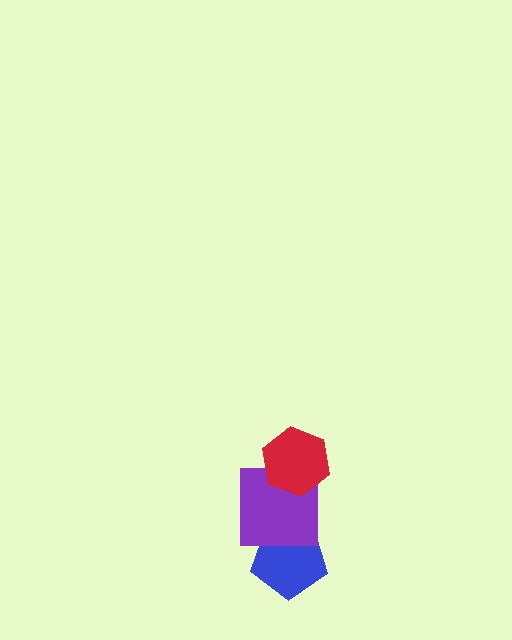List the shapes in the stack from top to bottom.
From top to bottom: the red hexagon, the purple square, the blue pentagon.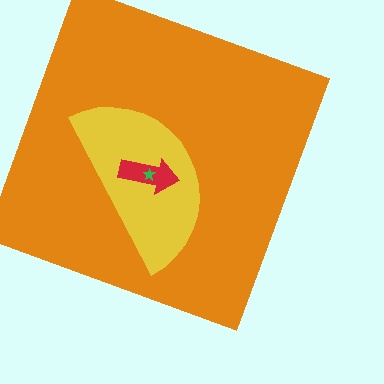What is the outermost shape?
The orange square.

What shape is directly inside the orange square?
The yellow semicircle.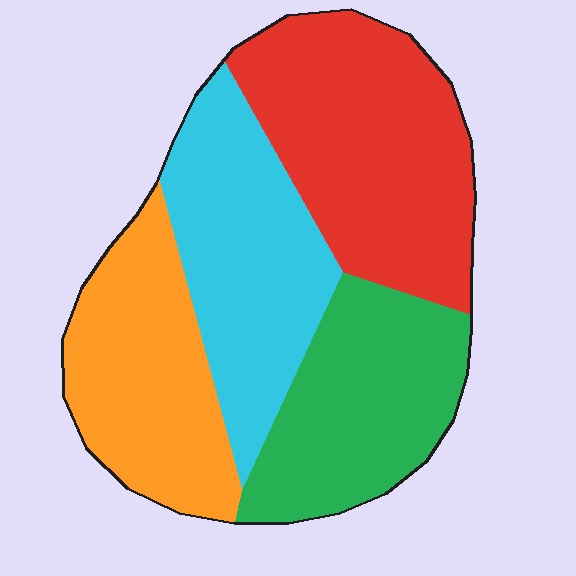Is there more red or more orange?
Red.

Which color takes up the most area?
Red, at roughly 30%.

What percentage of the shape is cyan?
Cyan covers about 25% of the shape.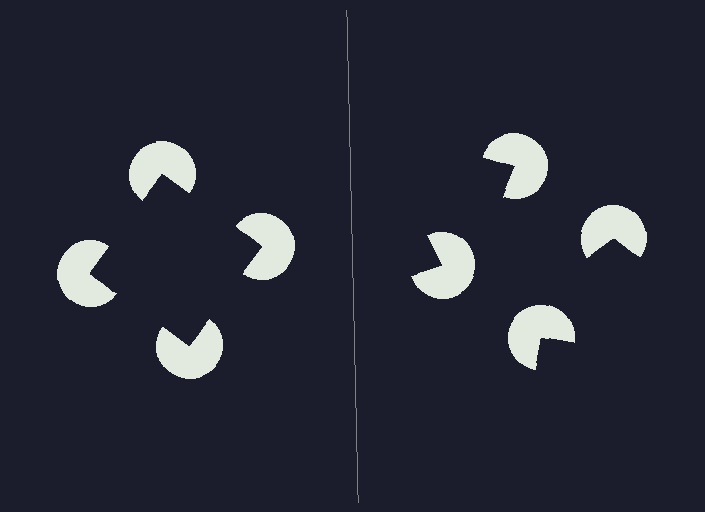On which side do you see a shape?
An illusory square appears on the left side. On the right side the wedge cuts are rotated, so no coherent shape forms.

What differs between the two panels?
The pac-man discs are positioned identically on both sides; only the wedge orientations differ. On the left they align to a square; on the right they are misaligned.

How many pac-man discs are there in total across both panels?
8 — 4 on each side.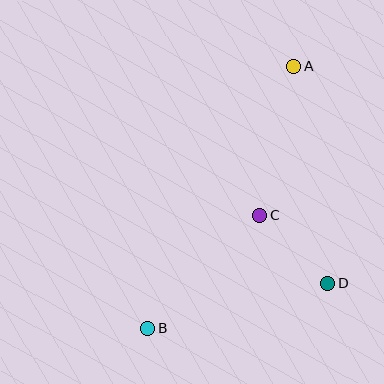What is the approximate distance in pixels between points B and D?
The distance between B and D is approximately 185 pixels.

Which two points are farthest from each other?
Points A and B are farthest from each other.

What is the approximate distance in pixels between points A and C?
The distance between A and C is approximately 153 pixels.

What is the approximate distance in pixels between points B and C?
The distance between B and C is approximately 159 pixels.